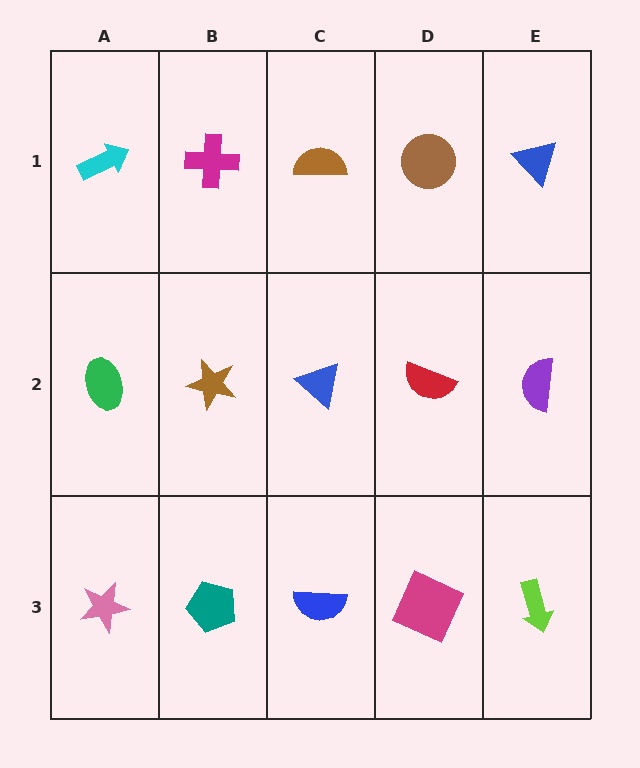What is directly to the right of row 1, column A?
A magenta cross.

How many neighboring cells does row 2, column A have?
3.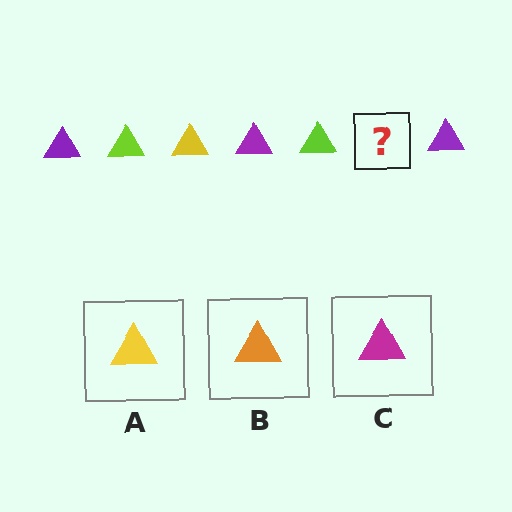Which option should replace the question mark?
Option A.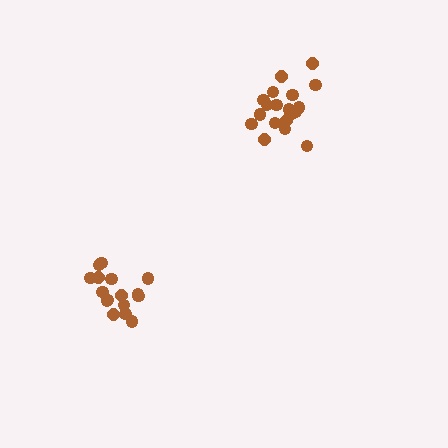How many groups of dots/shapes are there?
There are 2 groups.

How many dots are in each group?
Group 1: 16 dots, Group 2: 19 dots (35 total).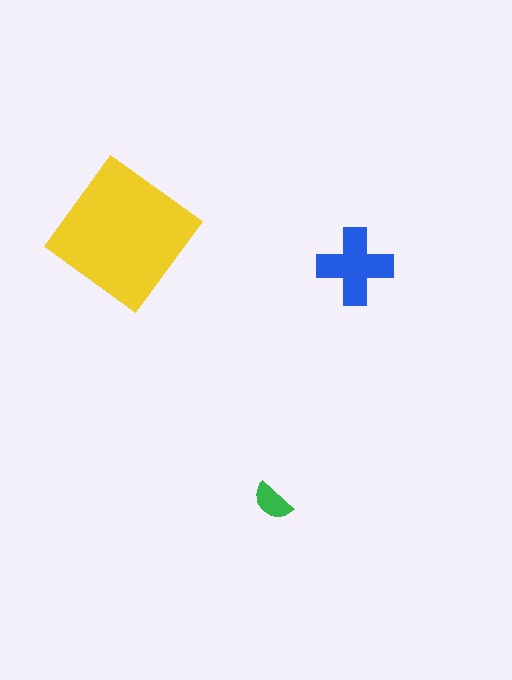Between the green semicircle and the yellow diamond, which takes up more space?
The yellow diamond.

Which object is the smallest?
The green semicircle.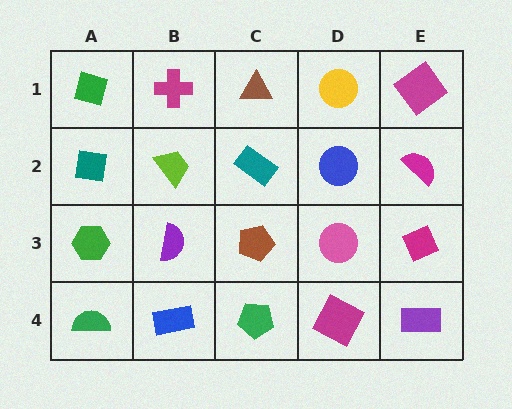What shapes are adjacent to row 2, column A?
A green diamond (row 1, column A), a green hexagon (row 3, column A), a lime trapezoid (row 2, column B).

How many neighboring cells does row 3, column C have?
4.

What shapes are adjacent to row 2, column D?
A yellow circle (row 1, column D), a pink circle (row 3, column D), a teal rectangle (row 2, column C), a magenta semicircle (row 2, column E).